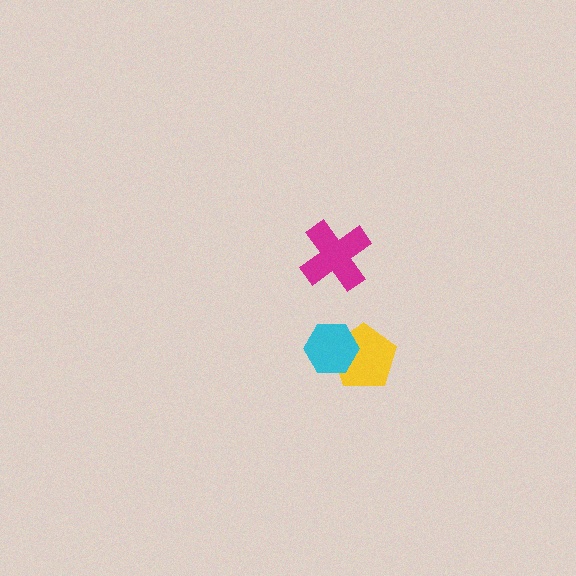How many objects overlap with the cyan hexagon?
1 object overlaps with the cyan hexagon.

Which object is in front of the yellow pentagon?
The cyan hexagon is in front of the yellow pentagon.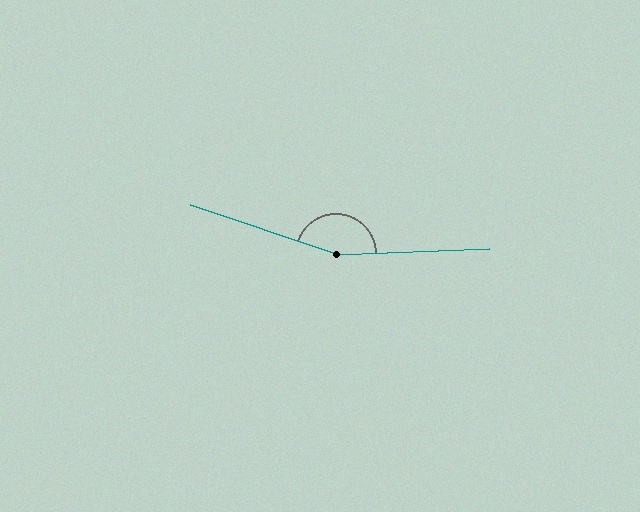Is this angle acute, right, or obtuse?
It is obtuse.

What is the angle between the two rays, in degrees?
Approximately 160 degrees.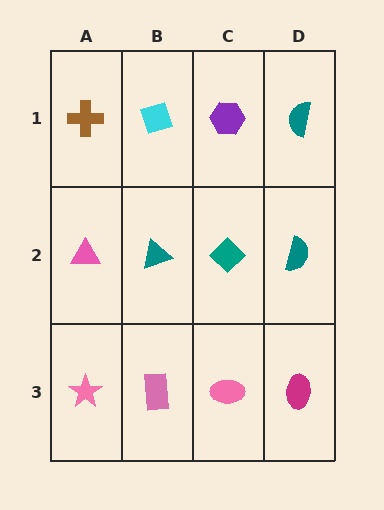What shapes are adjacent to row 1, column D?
A teal semicircle (row 2, column D), a purple hexagon (row 1, column C).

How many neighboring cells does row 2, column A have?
3.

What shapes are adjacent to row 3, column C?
A teal diamond (row 2, column C), a pink rectangle (row 3, column B), a magenta ellipse (row 3, column D).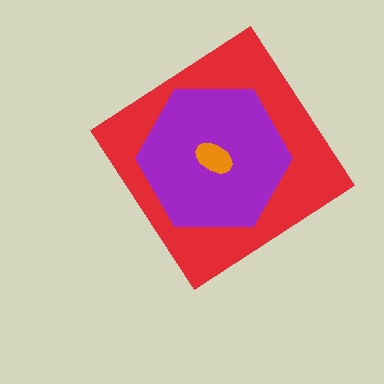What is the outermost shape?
The red diamond.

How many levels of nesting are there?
3.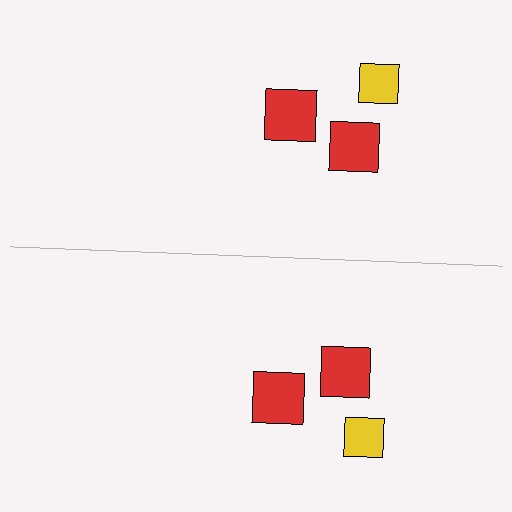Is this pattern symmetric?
Yes, this pattern has bilateral (reflection) symmetry.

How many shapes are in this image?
There are 6 shapes in this image.